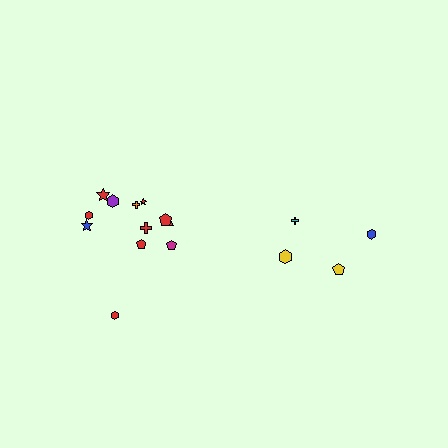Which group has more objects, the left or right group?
The left group.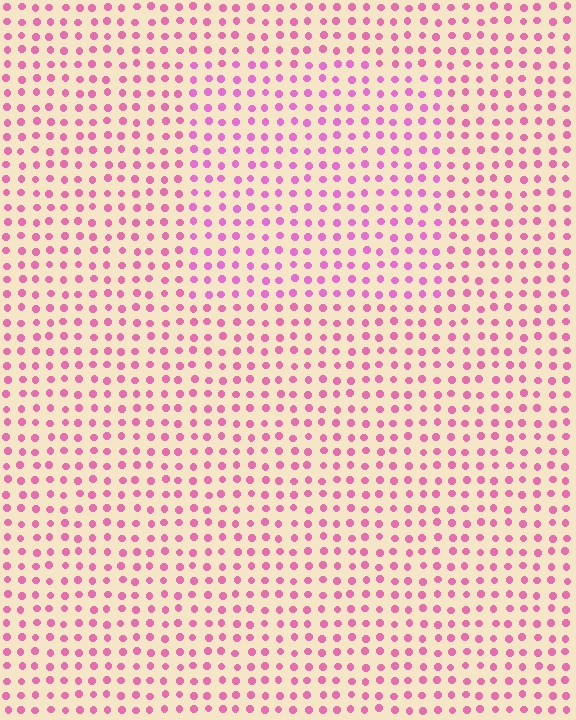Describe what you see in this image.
The image is filled with small pink elements in a uniform arrangement. A rectangle-shaped region is visible where the elements are tinted to a slightly different hue, forming a subtle color boundary.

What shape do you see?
I see a rectangle.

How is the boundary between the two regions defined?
The boundary is defined purely by a slight shift in hue (about 17 degrees). Spacing, size, and orientation are identical on both sides.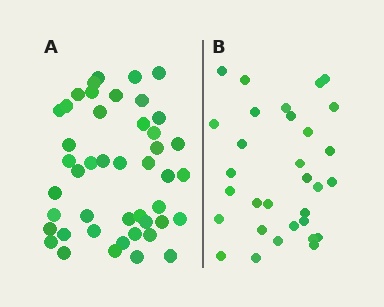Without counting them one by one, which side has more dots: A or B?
Region A (the left region) has more dots.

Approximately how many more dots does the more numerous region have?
Region A has approximately 15 more dots than region B.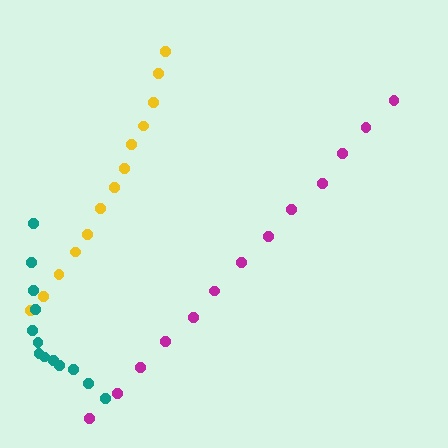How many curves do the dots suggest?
There are 3 distinct paths.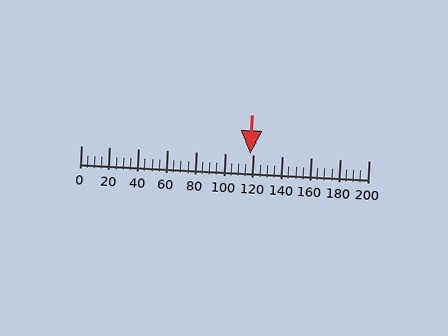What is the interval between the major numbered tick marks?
The major tick marks are spaced 20 units apart.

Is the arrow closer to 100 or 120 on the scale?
The arrow is closer to 120.